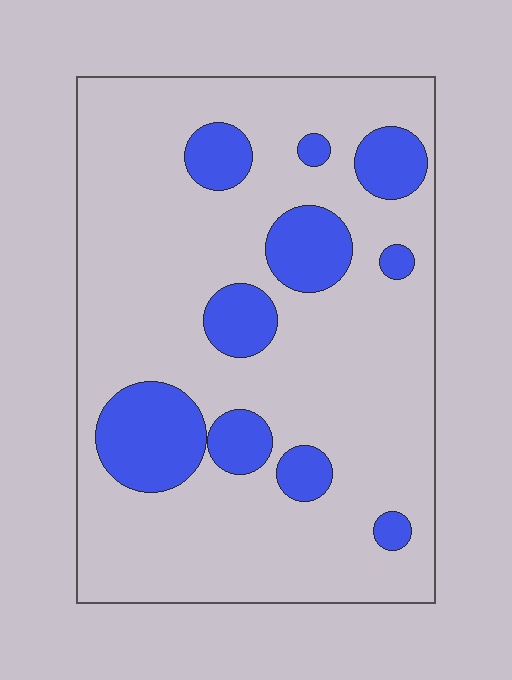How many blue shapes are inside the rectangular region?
10.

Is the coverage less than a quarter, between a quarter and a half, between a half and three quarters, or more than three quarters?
Less than a quarter.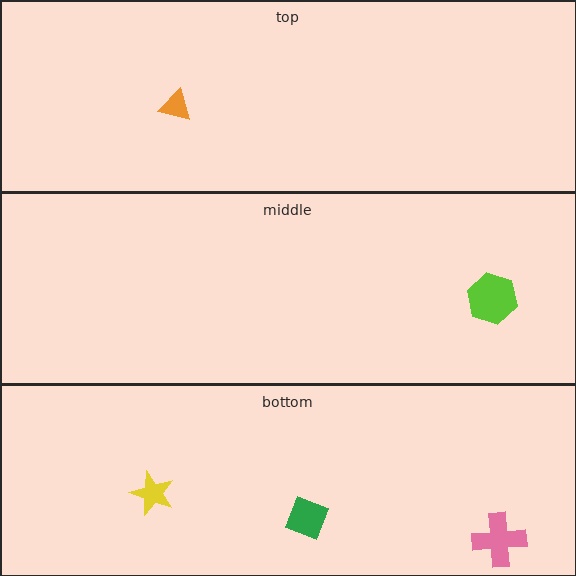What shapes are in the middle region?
The lime hexagon.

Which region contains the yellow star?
The bottom region.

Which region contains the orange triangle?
The top region.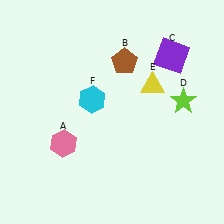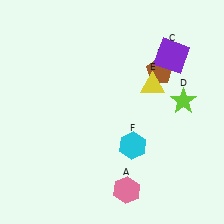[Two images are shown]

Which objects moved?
The objects that moved are: the pink hexagon (A), the brown pentagon (B), the cyan hexagon (F).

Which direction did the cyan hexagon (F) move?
The cyan hexagon (F) moved down.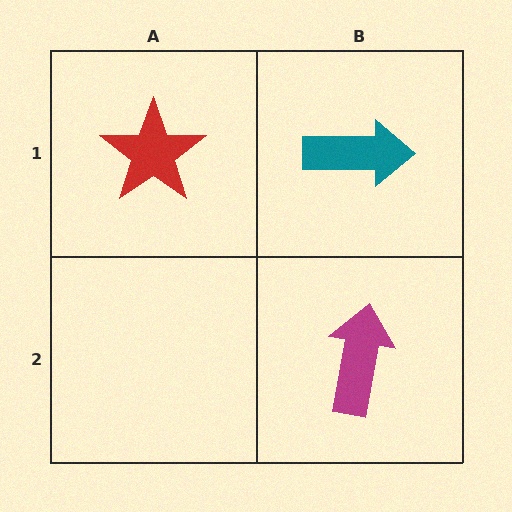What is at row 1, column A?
A red star.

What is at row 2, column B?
A magenta arrow.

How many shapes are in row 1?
2 shapes.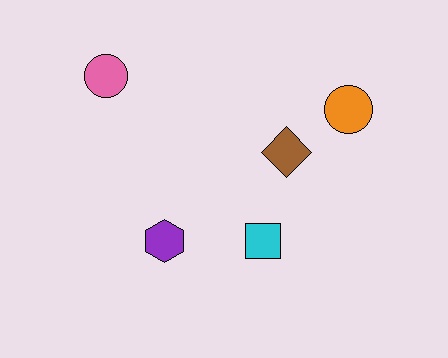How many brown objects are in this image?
There is 1 brown object.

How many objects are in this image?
There are 5 objects.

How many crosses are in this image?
There are no crosses.